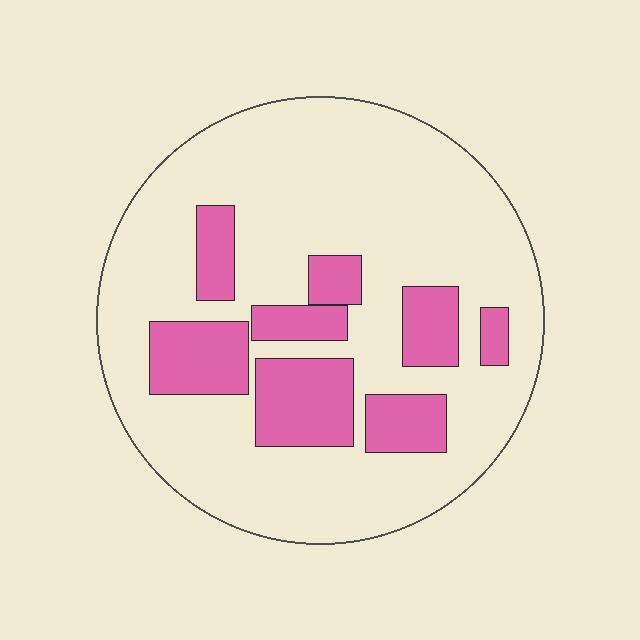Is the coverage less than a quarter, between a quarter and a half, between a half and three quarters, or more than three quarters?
Less than a quarter.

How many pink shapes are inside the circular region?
8.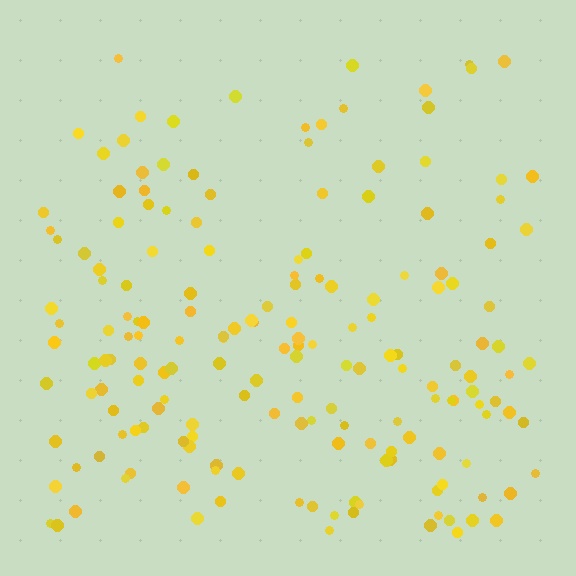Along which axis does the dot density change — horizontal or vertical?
Vertical.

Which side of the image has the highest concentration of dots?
The bottom.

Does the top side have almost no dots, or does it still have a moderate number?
Still a moderate number, just noticeably fewer than the bottom.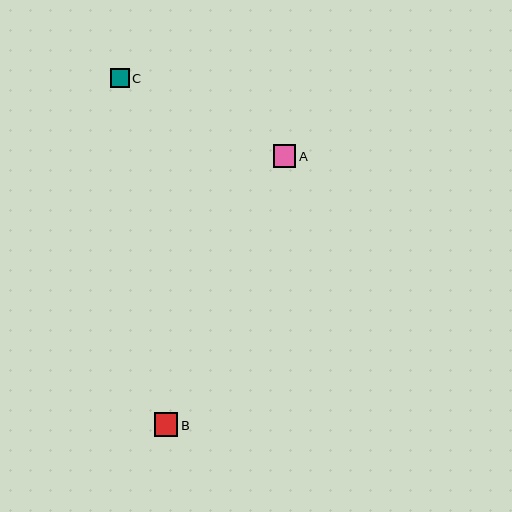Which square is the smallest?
Square C is the smallest with a size of approximately 19 pixels.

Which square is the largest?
Square B is the largest with a size of approximately 24 pixels.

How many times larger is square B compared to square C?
Square B is approximately 1.3 times the size of square C.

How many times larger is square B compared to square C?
Square B is approximately 1.3 times the size of square C.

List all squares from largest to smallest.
From largest to smallest: B, A, C.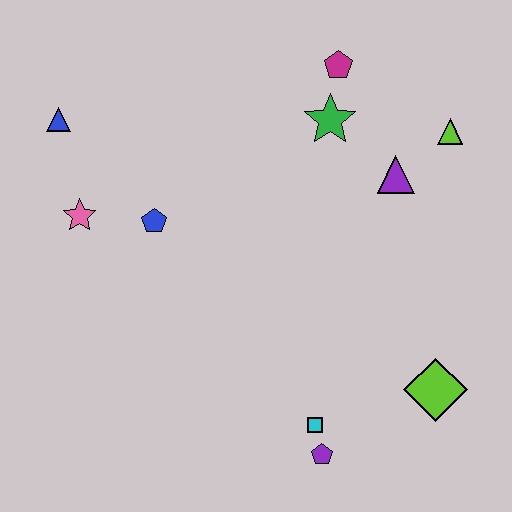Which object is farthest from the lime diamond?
The blue triangle is farthest from the lime diamond.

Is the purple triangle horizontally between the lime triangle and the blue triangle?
Yes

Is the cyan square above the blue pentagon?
No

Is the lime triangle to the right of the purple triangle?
Yes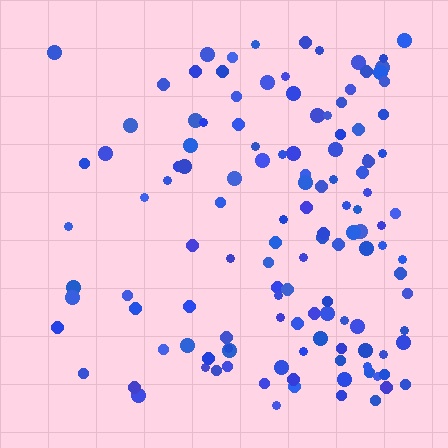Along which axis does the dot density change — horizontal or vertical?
Horizontal.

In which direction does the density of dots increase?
From left to right, with the right side densest.